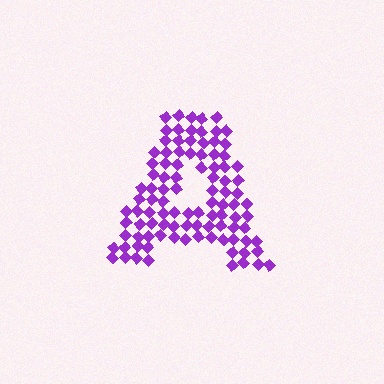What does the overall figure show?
The overall figure shows the letter A.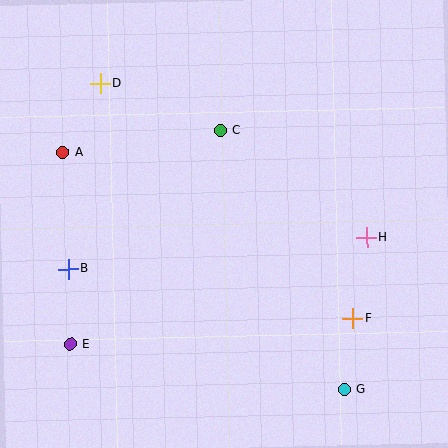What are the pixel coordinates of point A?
Point A is at (63, 153).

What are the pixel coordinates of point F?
Point F is at (353, 318).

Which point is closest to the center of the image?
Point C at (220, 130) is closest to the center.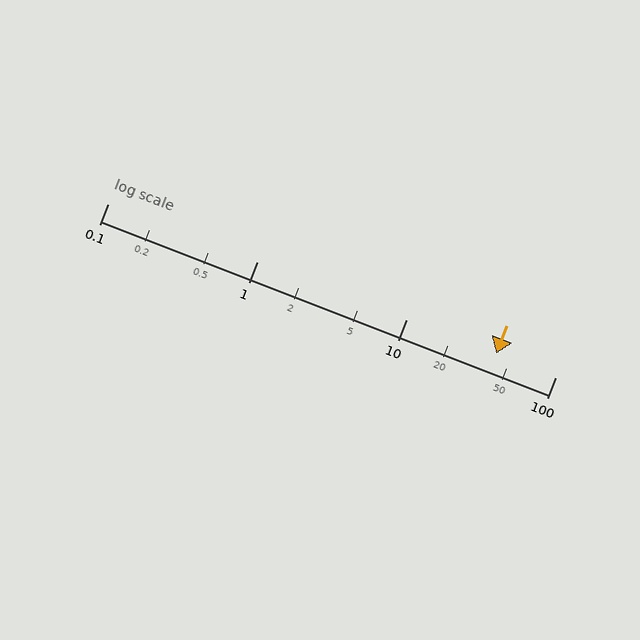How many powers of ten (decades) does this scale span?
The scale spans 3 decades, from 0.1 to 100.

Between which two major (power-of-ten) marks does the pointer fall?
The pointer is between 10 and 100.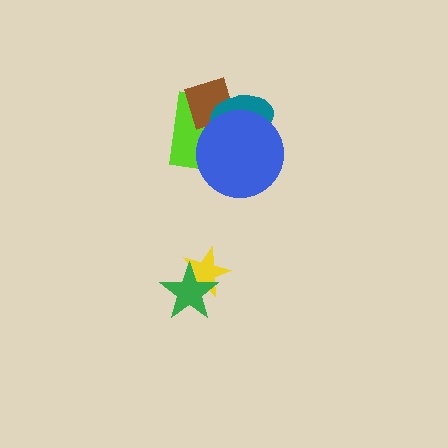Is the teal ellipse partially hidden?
Yes, it is partially covered by another shape.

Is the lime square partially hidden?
Yes, it is partially covered by another shape.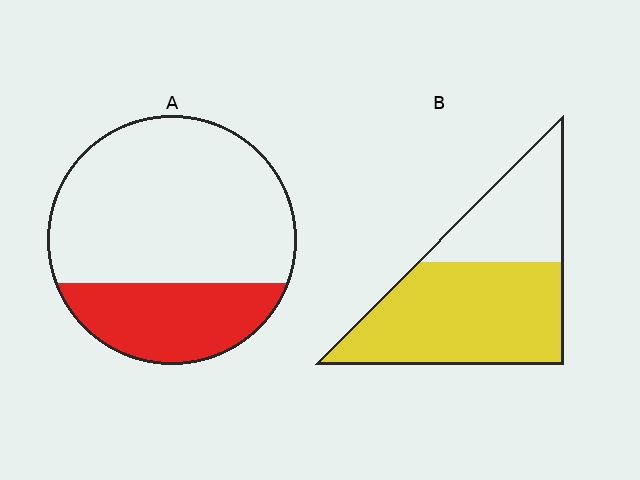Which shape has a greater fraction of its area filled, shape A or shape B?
Shape B.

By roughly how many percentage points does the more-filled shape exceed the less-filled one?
By roughly 35 percentage points (B over A).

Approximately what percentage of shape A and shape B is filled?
A is approximately 30% and B is approximately 65%.